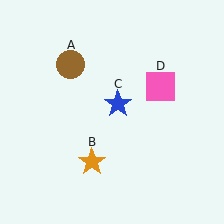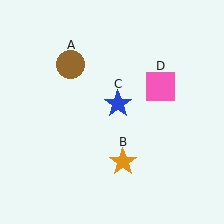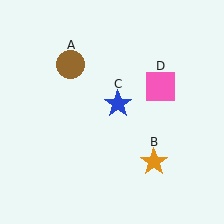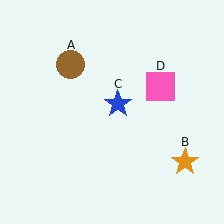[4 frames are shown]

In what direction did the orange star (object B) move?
The orange star (object B) moved right.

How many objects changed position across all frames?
1 object changed position: orange star (object B).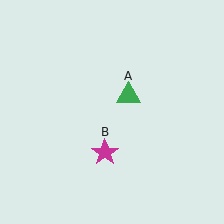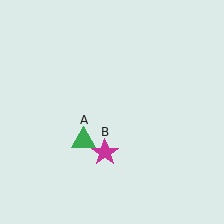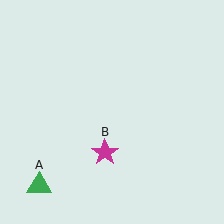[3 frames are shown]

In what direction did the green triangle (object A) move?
The green triangle (object A) moved down and to the left.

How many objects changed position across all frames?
1 object changed position: green triangle (object A).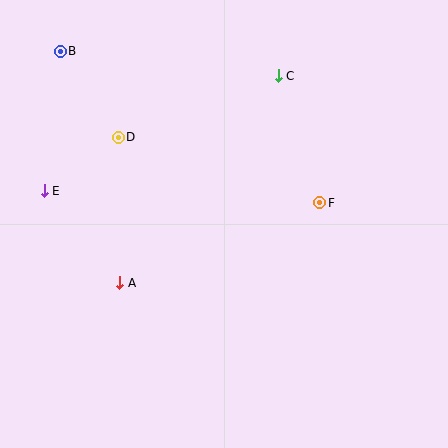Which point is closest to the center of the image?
Point F at (320, 203) is closest to the center.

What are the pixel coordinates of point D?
Point D is at (118, 137).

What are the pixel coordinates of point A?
Point A is at (120, 283).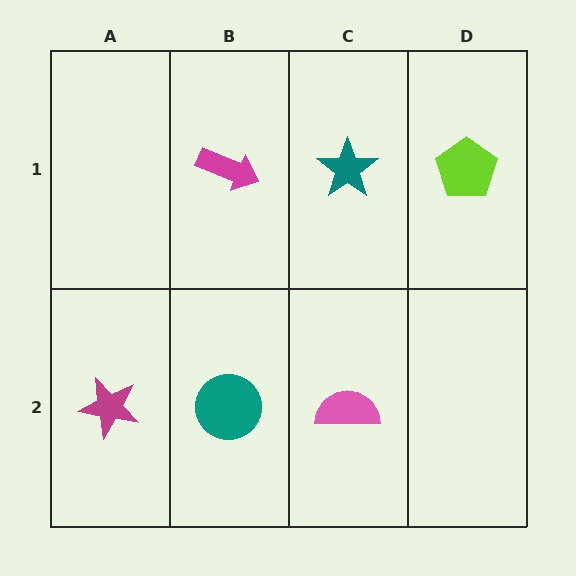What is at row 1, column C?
A teal star.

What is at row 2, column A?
A magenta star.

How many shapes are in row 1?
3 shapes.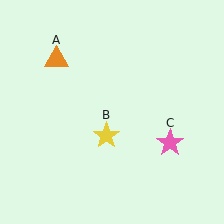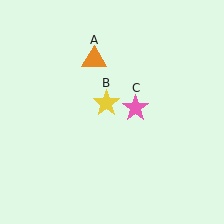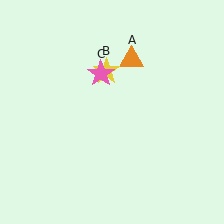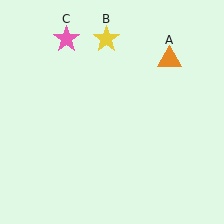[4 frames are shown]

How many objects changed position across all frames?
3 objects changed position: orange triangle (object A), yellow star (object B), pink star (object C).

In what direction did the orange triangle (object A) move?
The orange triangle (object A) moved right.